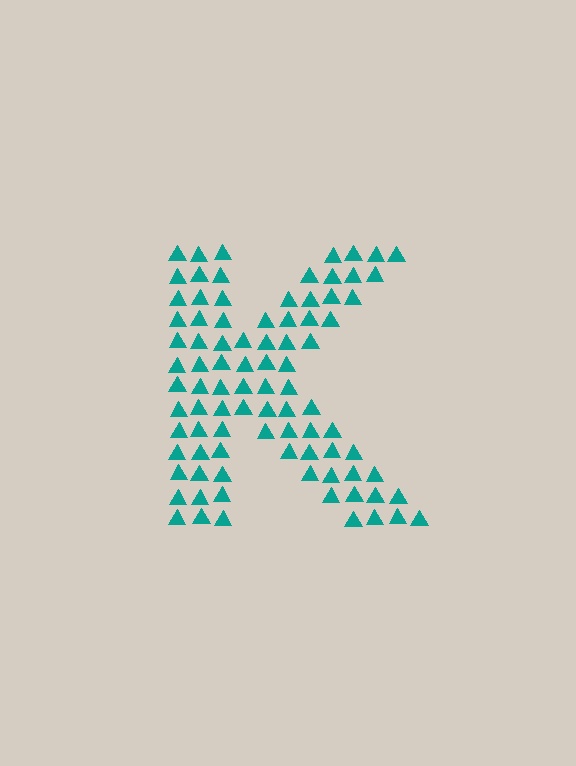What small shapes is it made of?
It is made of small triangles.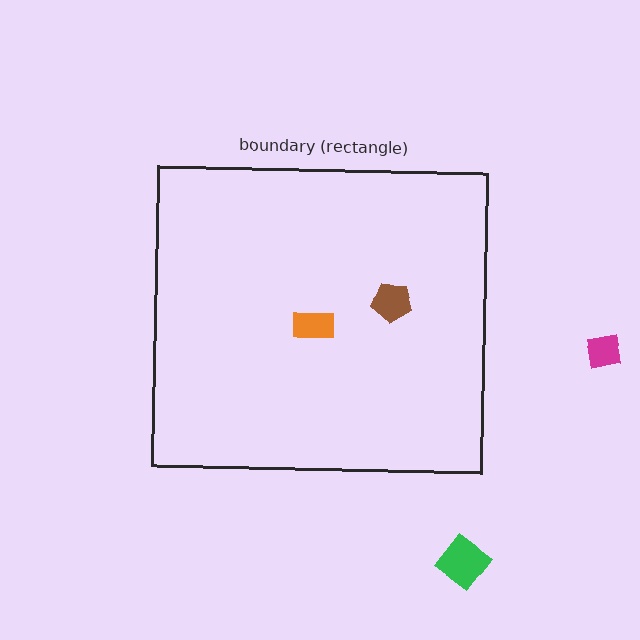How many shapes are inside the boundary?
2 inside, 2 outside.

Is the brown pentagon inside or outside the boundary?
Inside.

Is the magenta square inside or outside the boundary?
Outside.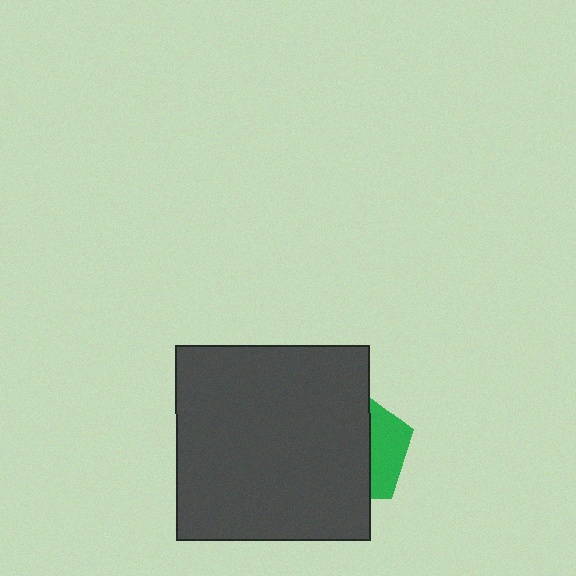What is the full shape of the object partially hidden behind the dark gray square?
The partially hidden object is a green pentagon.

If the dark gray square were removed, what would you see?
You would see the complete green pentagon.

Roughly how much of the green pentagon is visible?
A small part of it is visible (roughly 32%).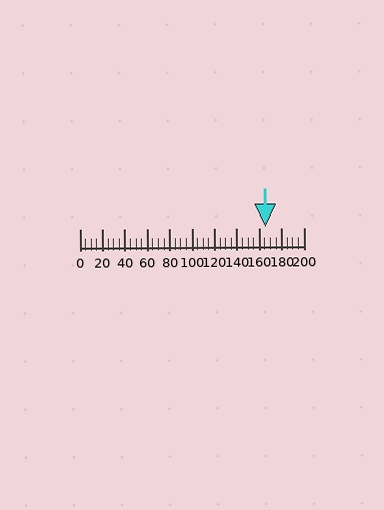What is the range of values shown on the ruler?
The ruler shows values from 0 to 200.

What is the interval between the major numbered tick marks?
The major tick marks are spaced 20 units apart.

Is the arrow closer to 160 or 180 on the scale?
The arrow is closer to 160.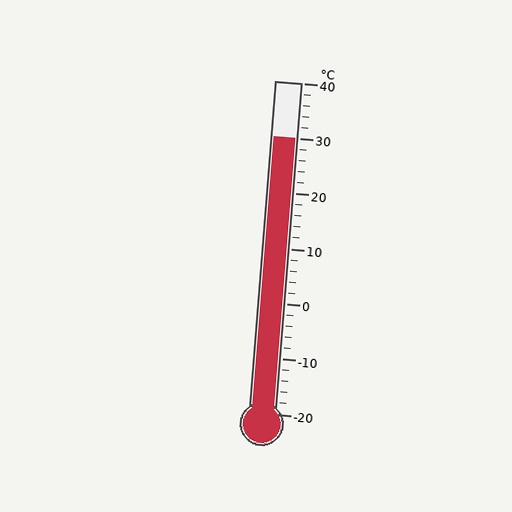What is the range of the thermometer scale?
The thermometer scale ranges from -20°C to 40°C.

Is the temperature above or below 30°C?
The temperature is at 30°C.